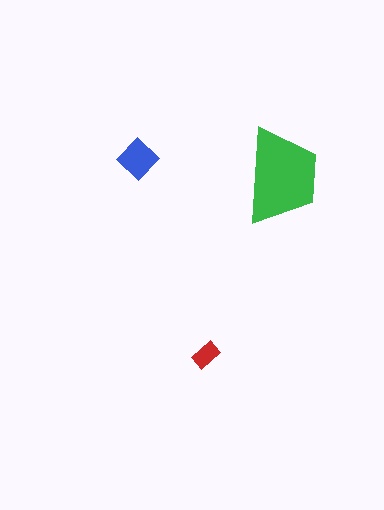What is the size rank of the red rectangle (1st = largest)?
3rd.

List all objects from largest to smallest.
The green trapezoid, the blue diamond, the red rectangle.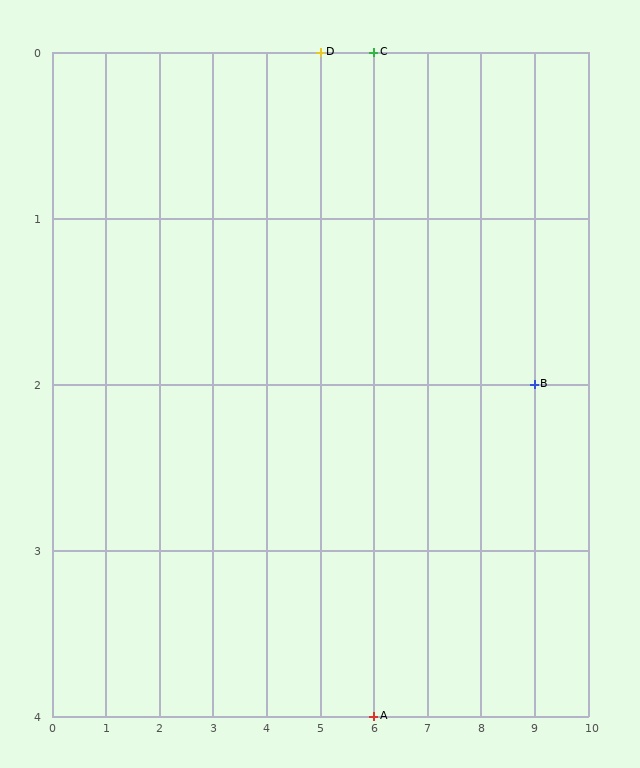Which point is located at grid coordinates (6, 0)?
Point C is at (6, 0).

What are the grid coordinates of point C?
Point C is at grid coordinates (6, 0).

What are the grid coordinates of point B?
Point B is at grid coordinates (9, 2).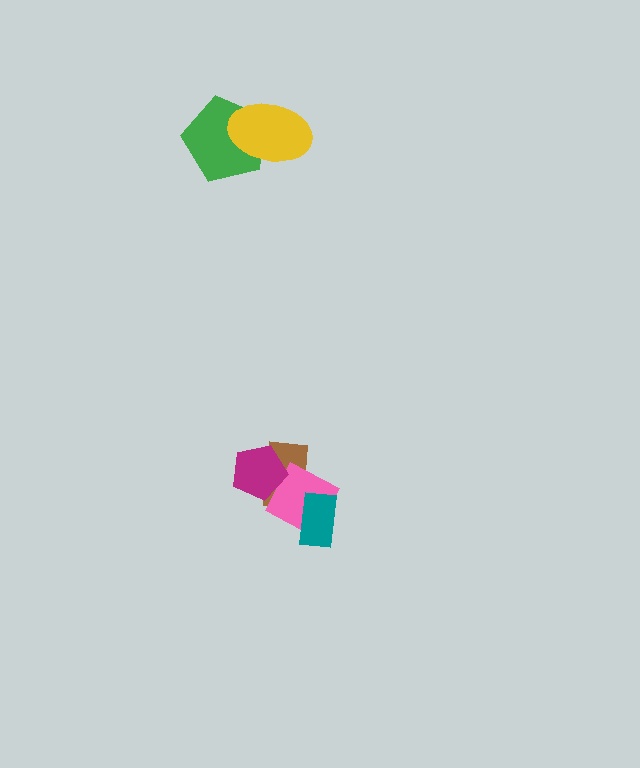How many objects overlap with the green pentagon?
1 object overlaps with the green pentagon.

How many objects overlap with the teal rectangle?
1 object overlaps with the teal rectangle.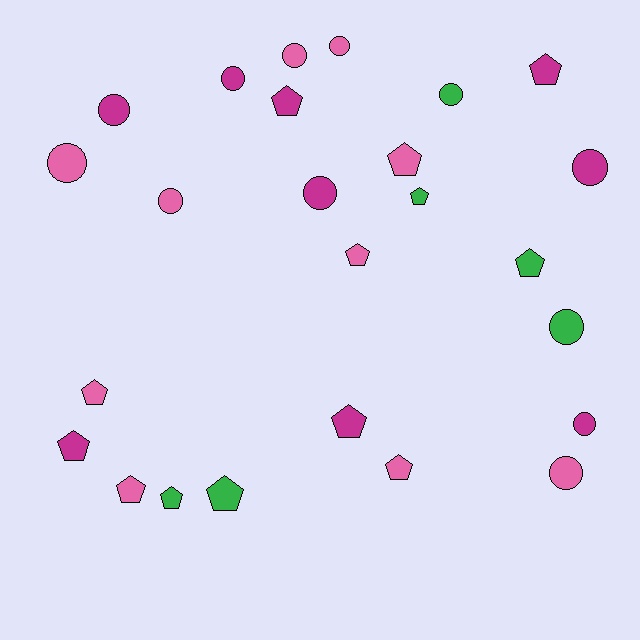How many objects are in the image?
There are 25 objects.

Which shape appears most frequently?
Pentagon, with 13 objects.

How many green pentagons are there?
There are 4 green pentagons.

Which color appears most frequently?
Pink, with 10 objects.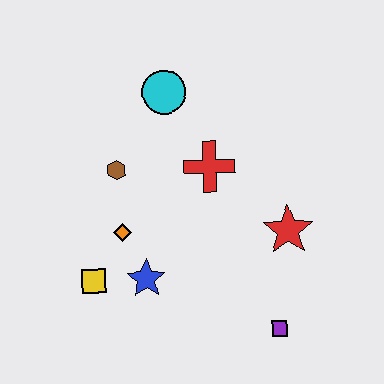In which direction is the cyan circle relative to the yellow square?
The cyan circle is above the yellow square.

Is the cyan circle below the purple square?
No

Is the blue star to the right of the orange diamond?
Yes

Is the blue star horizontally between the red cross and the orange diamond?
Yes